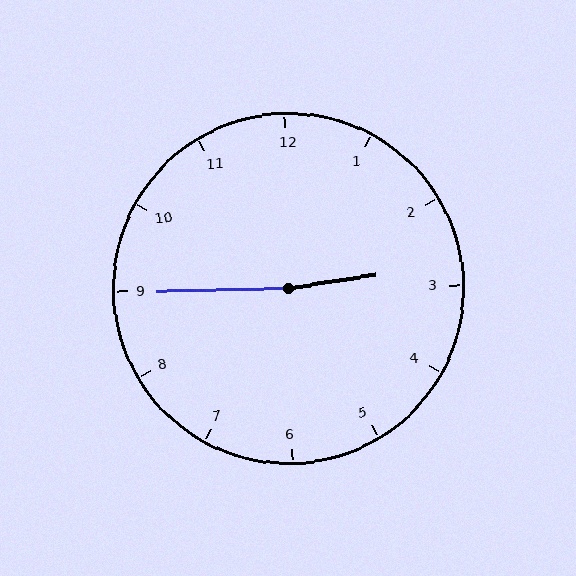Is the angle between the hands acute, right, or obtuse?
It is obtuse.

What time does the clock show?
2:45.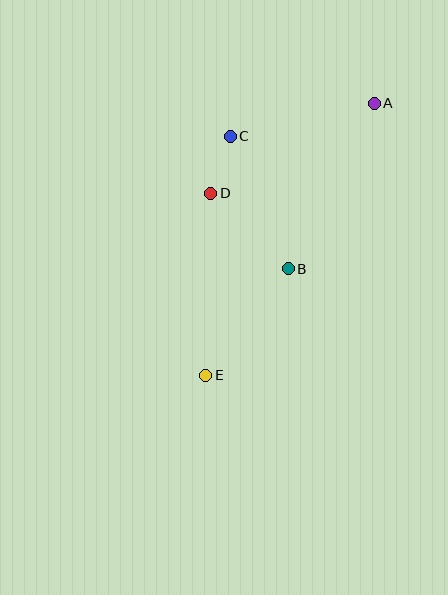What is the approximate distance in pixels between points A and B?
The distance between A and B is approximately 187 pixels.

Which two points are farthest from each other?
Points A and E are farthest from each other.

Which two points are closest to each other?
Points C and D are closest to each other.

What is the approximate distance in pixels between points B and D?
The distance between B and D is approximately 108 pixels.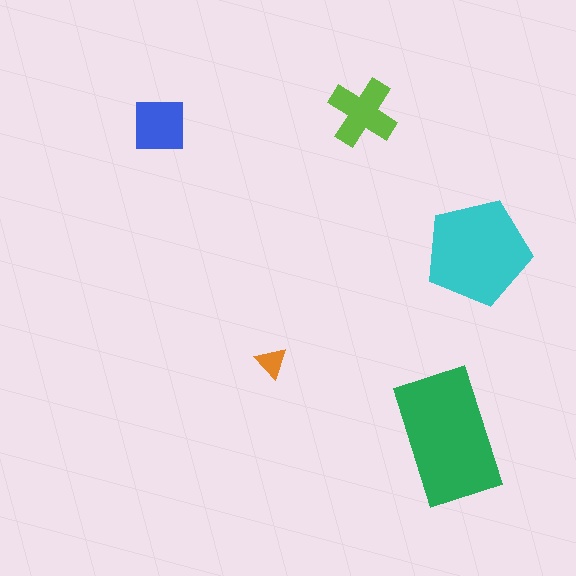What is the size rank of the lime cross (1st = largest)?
3rd.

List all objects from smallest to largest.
The orange triangle, the blue square, the lime cross, the cyan pentagon, the green rectangle.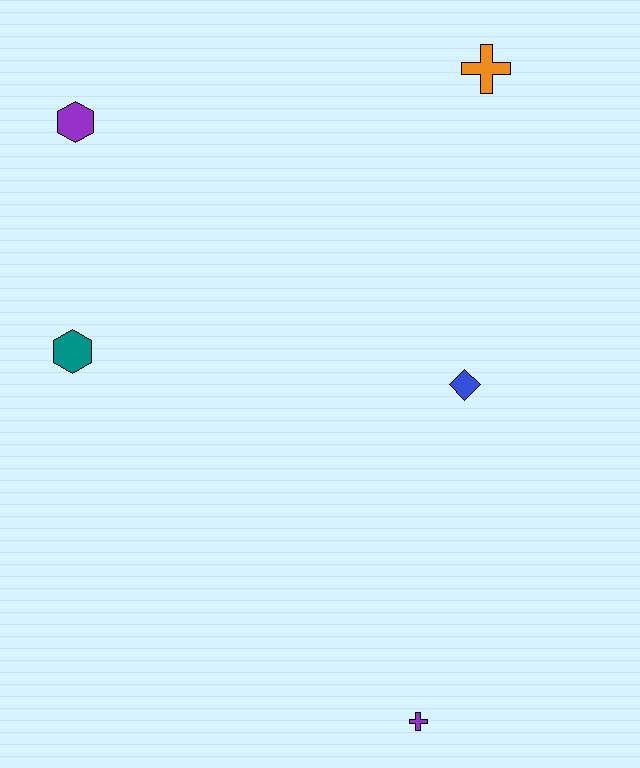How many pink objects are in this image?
There are no pink objects.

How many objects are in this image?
There are 5 objects.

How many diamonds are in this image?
There is 1 diamond.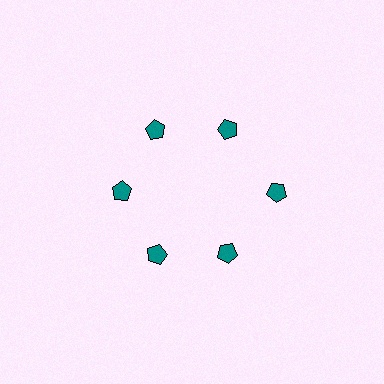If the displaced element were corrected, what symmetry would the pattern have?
It would have 6-fold rotational symmetry — the pattern would map onto itself every 60 degrees.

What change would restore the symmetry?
The symmetry would be restored by moving it inward, back onto the ring so that all 6 pentagons sit at equal angles and equal distance from the center.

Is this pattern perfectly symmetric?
No. The 6 teal pentagons are arranged in a ring, but one element near the 3 o'clock position is pushed outward from the center, breaking the 6-fold rotational symmetry.